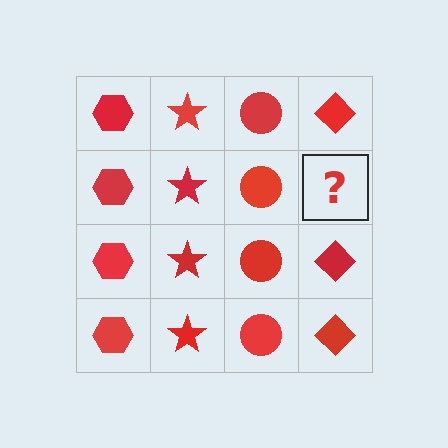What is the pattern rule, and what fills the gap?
The rule is that each column has a consistent shape. The gap should be filled with a red diamond.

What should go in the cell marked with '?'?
The missing cell should contain a red diamond.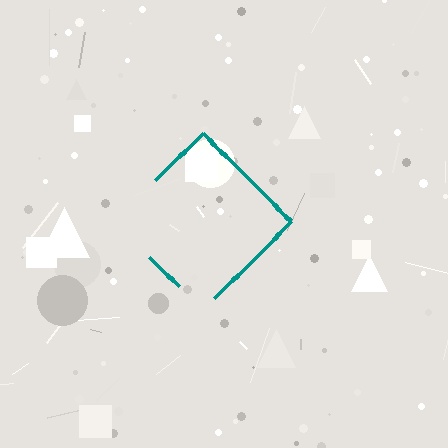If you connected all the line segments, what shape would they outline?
They would outline a diamond.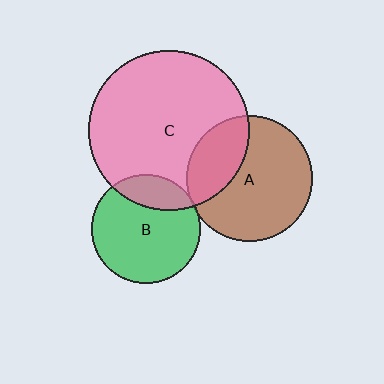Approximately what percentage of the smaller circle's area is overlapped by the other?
Approximately 20%.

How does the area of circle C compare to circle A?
Approximately 1.6 times.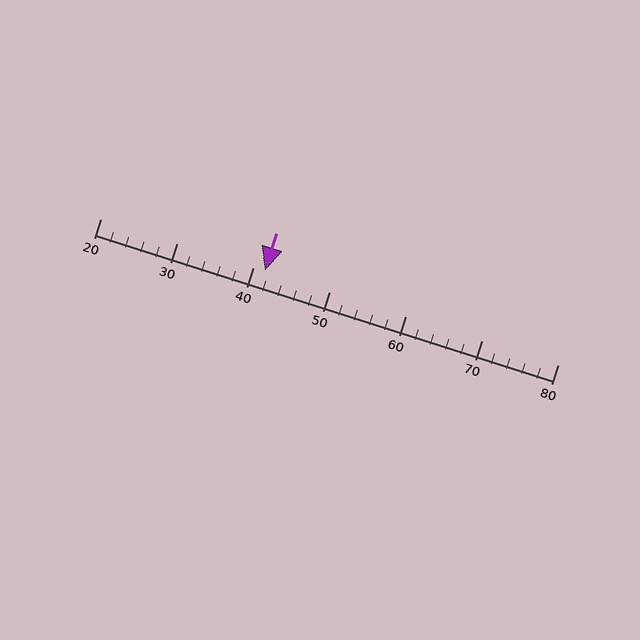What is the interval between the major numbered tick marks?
The major tick marks are spaced 10 units apart.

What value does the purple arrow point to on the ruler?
The purple arrow points to approximately 42.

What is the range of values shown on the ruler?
The ruler shows values from 20 to 80.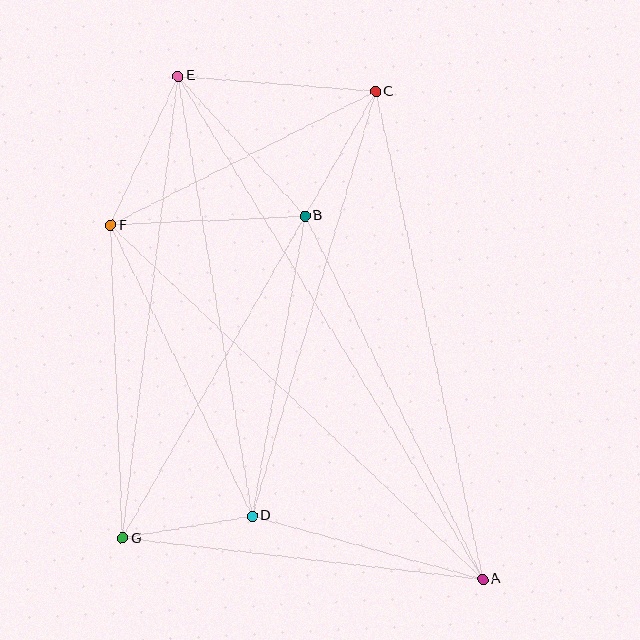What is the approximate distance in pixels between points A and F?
The distance between A and F is approximately 513 pixels.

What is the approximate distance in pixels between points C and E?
The distance between C and E is approximately 198 pixels.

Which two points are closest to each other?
Points D and G are closest to each other.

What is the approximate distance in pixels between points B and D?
The distance between B and D is approximately 305 pixels.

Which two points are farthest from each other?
Points A and E are farthest from each other.